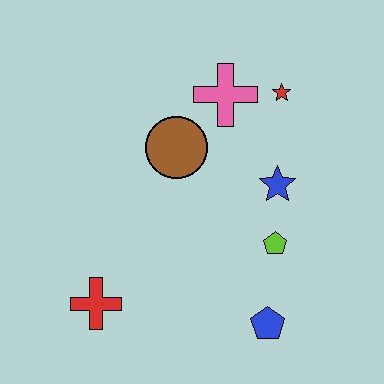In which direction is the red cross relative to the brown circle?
The red cross is below the brown circle.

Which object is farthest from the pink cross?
The red cross is farthest from the pink cross.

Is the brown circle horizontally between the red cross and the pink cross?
Yes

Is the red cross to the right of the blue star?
No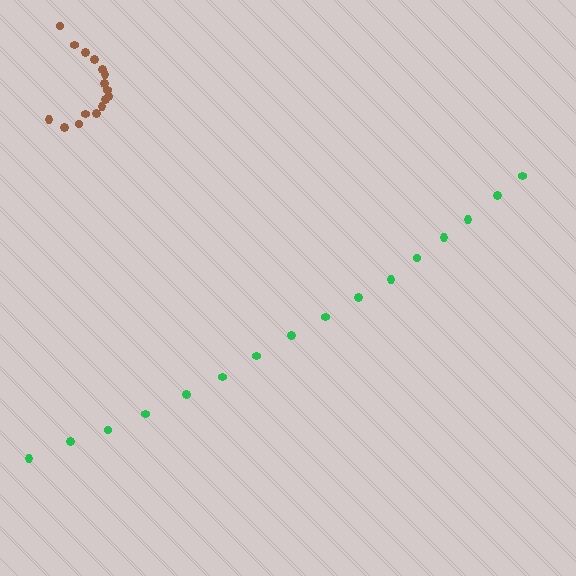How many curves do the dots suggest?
There are 2 distinct paths.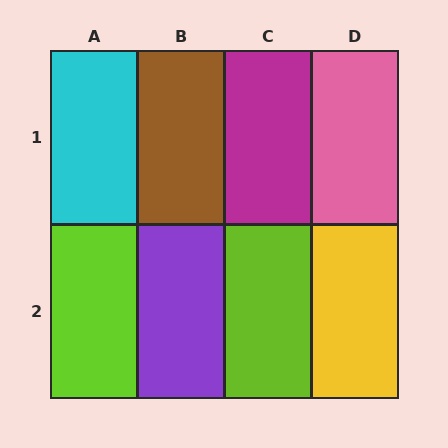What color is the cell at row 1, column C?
Magenta.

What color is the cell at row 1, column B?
Brown.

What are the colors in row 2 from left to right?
Lime, purple, lime, yellow.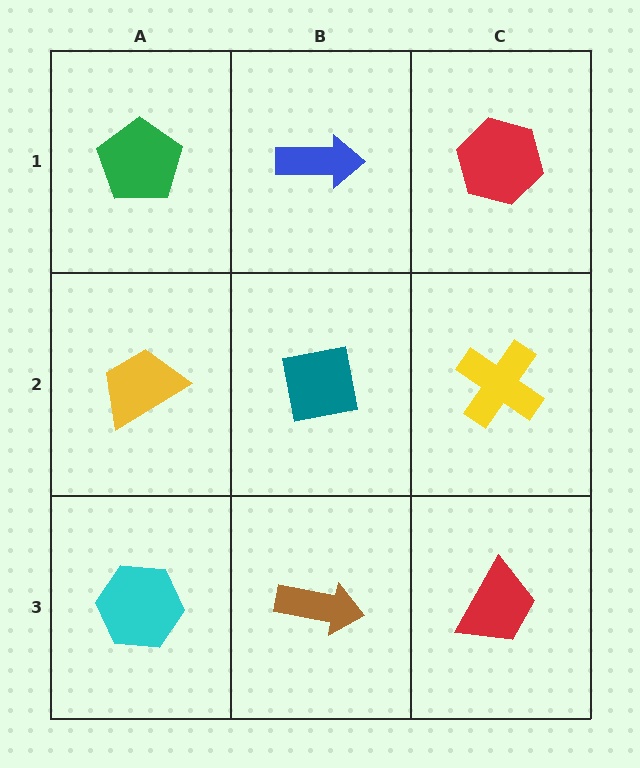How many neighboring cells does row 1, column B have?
3.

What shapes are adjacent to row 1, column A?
A yellow trapezoid (row 2, column A), a blue arrow (row 1, column B).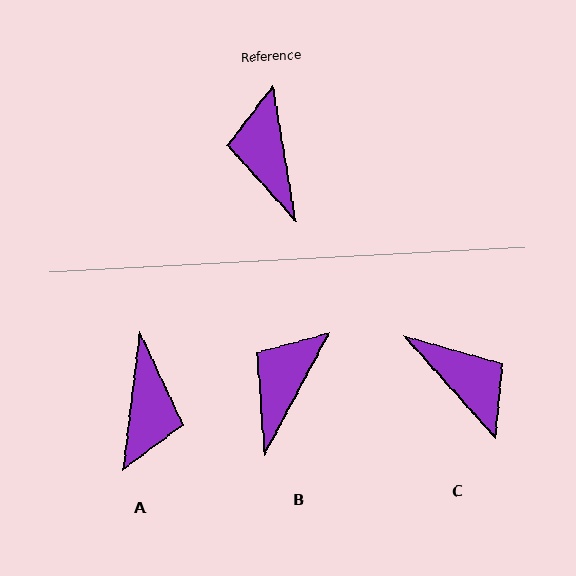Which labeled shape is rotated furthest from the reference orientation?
A, about 163 degrees away.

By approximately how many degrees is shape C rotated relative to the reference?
Approximately 148 degrees clockwise.